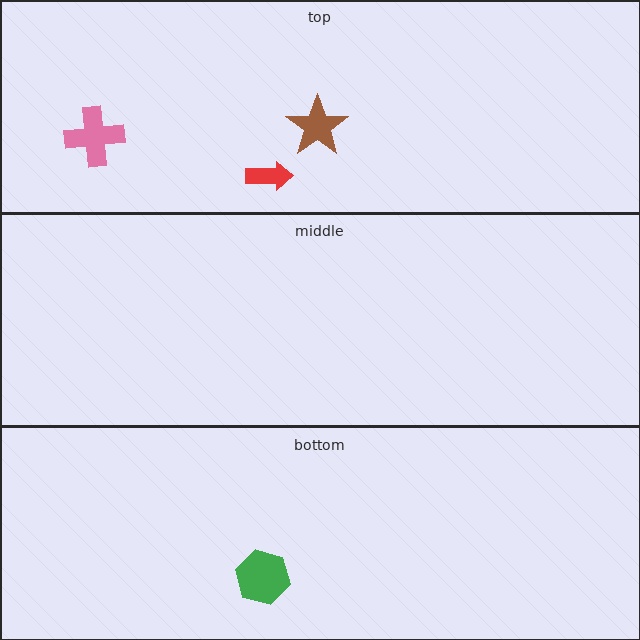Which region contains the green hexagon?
The bottom region.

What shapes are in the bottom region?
The green hexagon.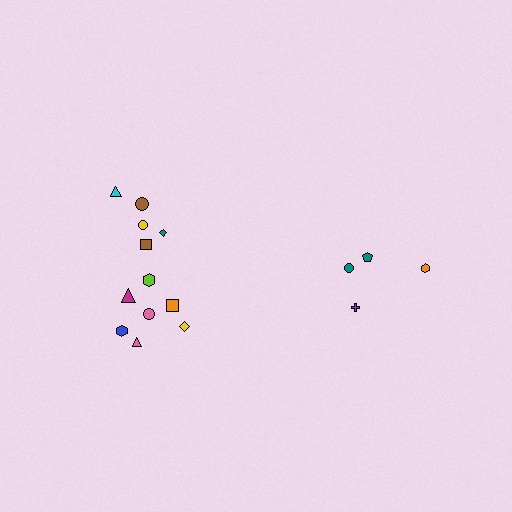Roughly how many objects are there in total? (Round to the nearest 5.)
Roughly 15 objects in total.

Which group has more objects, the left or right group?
The left group.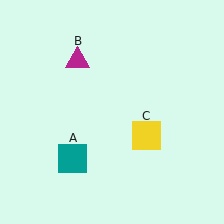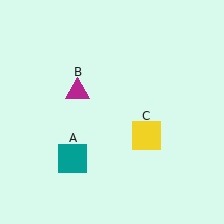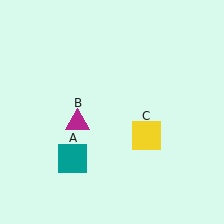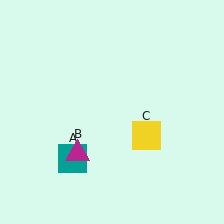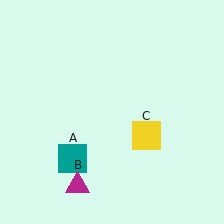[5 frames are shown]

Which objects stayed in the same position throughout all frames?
Teal square (object A) and yellow square (object C) remained stationary.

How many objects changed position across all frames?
1 object changed position: magenta triangle (object B).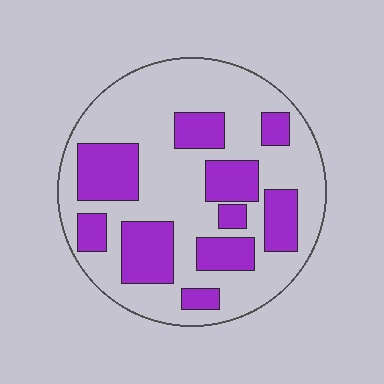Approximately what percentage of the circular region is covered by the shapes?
Approximately 35%.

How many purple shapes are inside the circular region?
10.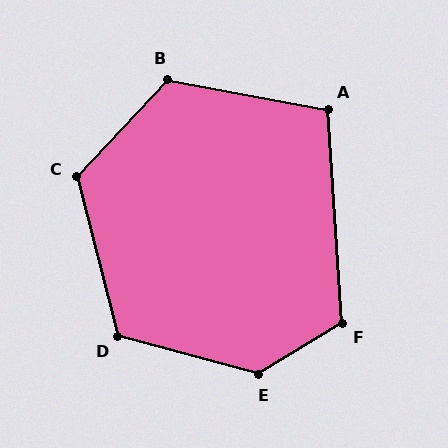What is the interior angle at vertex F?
Approximately 118 degrees (obtuse).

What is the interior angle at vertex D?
Approximately 120 degrees (obtuse).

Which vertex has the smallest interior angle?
A, at approximately 104 degrees.